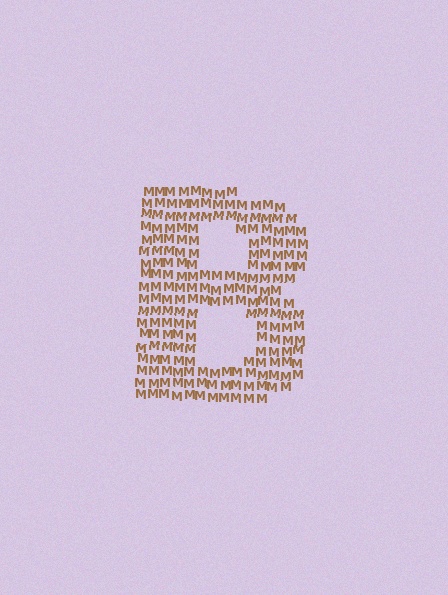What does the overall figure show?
The overall figure shows the letter B.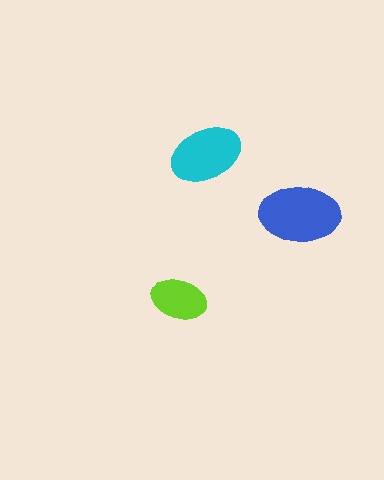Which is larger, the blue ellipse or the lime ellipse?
The blue one.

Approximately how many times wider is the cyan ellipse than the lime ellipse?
About 1.5 times wider.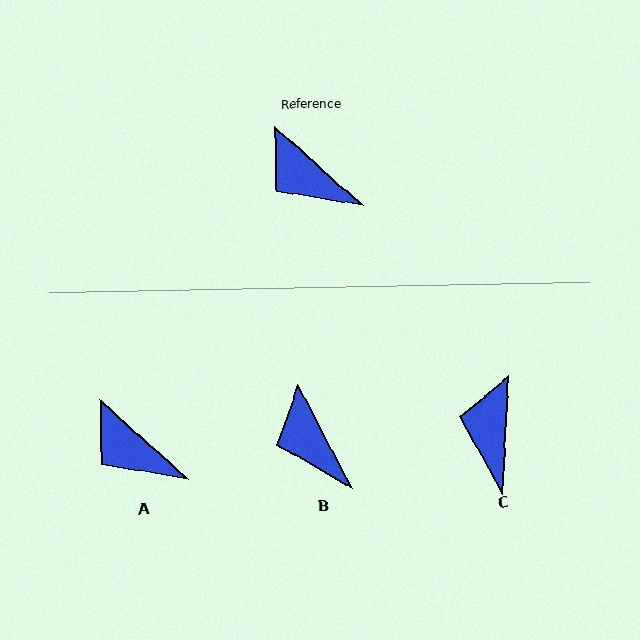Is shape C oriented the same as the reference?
No, it is off by about 51 degrees.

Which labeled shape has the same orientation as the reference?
A.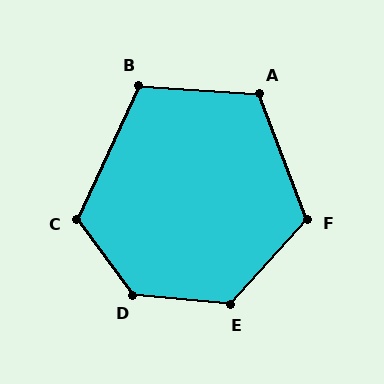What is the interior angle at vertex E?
Approximately 127 degrees (obtuse).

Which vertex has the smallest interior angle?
B, at approximately 111 degrees.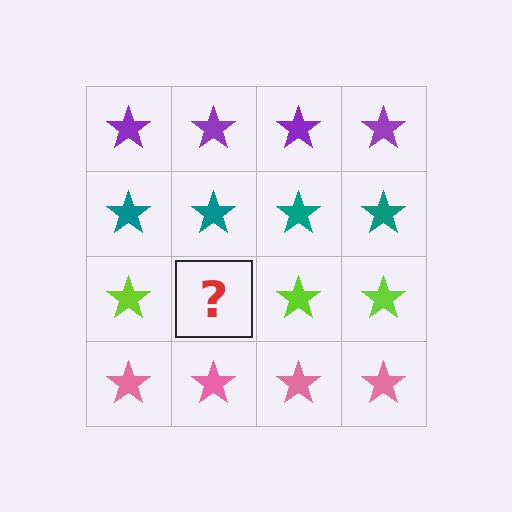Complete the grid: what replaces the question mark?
The question mark should be replaced with a lime star.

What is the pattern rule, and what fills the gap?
The rule is that each row has a consistent color. The gap should be filled with a lime star.